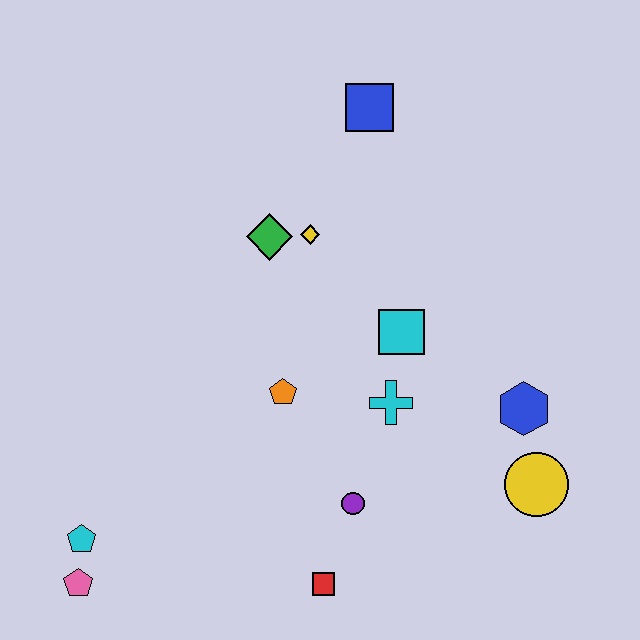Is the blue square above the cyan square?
Yes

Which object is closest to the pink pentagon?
The cyan pentagon is closest to the pink pentagon.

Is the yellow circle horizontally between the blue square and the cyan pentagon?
No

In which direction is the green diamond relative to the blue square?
The green diamond is below the blue square.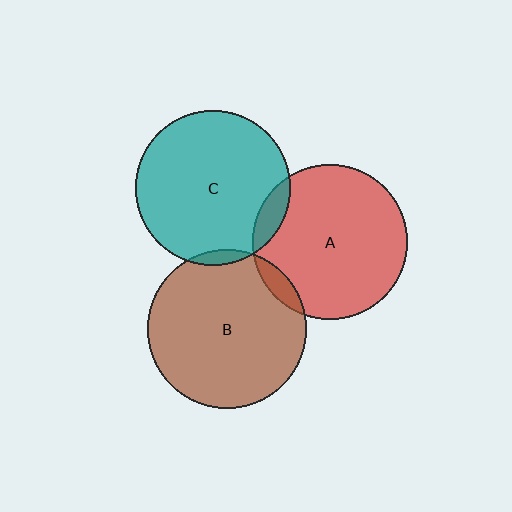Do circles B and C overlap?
Yes.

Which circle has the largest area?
Circle B (brown).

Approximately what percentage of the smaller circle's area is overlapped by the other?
Approximately 5%.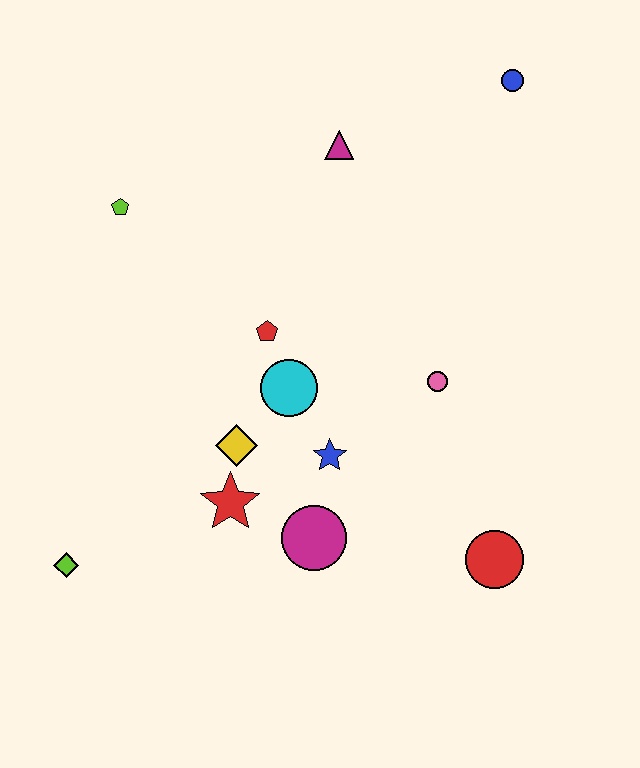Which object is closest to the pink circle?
The blue star is closest to the pink circle.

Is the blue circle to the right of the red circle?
Yes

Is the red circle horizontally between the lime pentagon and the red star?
No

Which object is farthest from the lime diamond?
The blue circle is farthest from the lime diamond.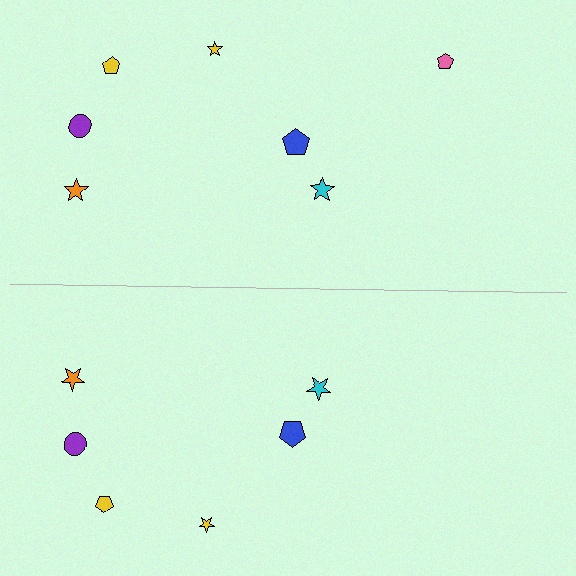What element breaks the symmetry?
A pink pentagon is missing from the bottom side.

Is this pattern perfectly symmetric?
No, the pattern is not perfectly symmetric. A pink pentagon is missing from the bottom side.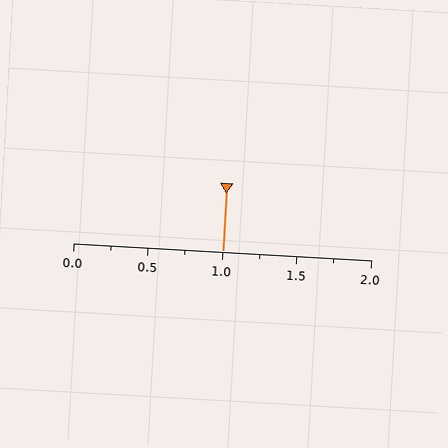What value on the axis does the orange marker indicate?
The marker indicates approximately 1.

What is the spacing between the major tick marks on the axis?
The major ticks are spaced 0.5 apart.